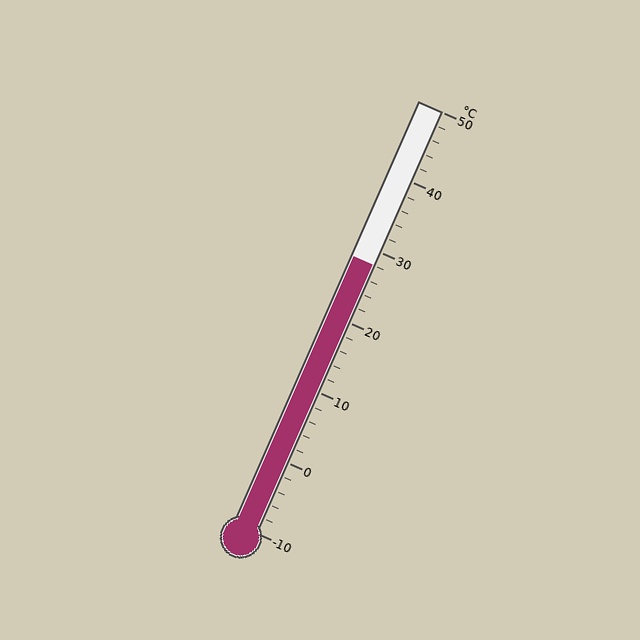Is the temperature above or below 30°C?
The temperature is below 30°C.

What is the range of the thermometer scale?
The thermometer scale ranges from -10°C to 50°C.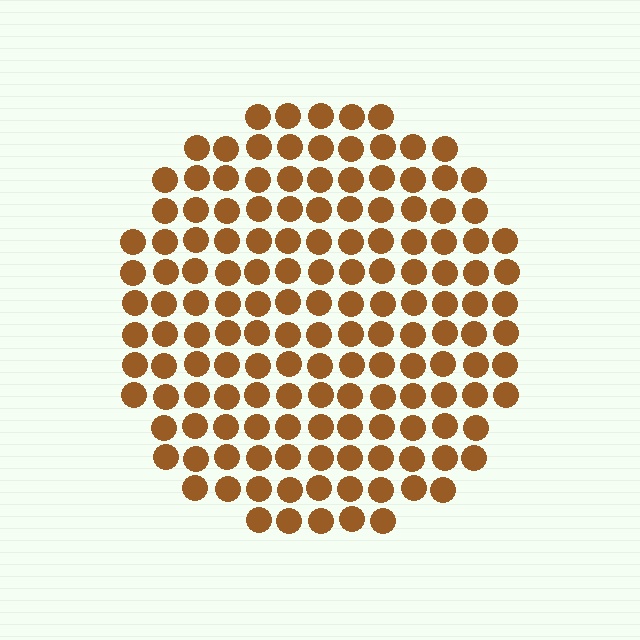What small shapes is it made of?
It is made of small circles.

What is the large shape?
The large shape is a circle.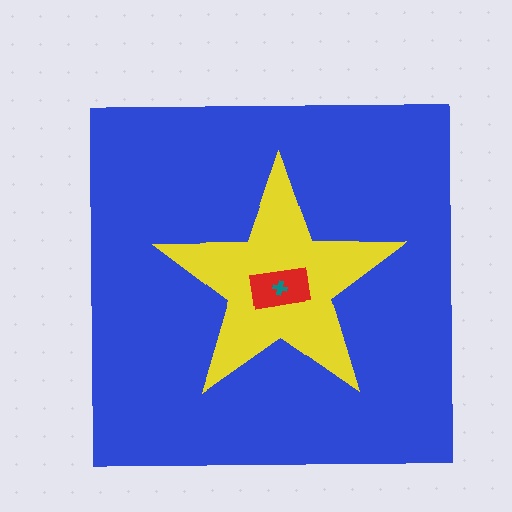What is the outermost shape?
The blue square.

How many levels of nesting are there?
4.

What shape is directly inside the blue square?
The yellow star.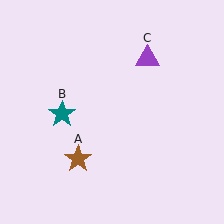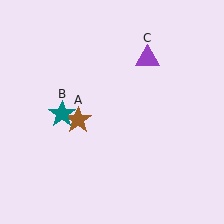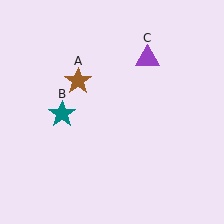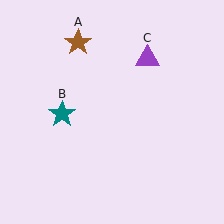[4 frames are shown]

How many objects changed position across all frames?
1 object changed position: brown star (object A).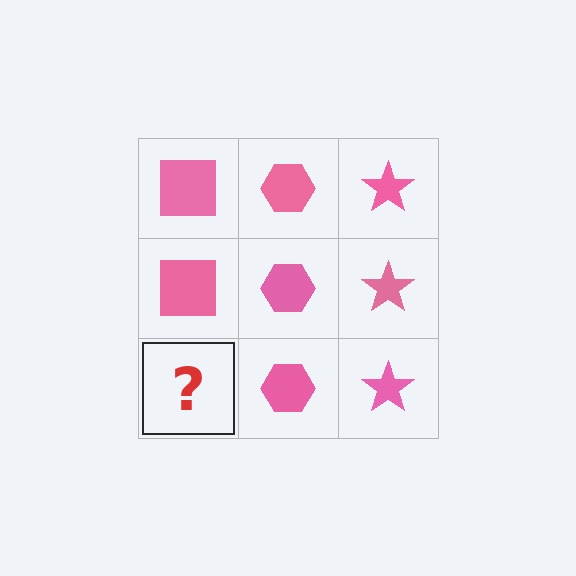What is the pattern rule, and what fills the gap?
The rule is that each column has a consistent shape. The gap should be filled with a pink square.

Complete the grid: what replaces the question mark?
The question mark should be replaced with a pink square.